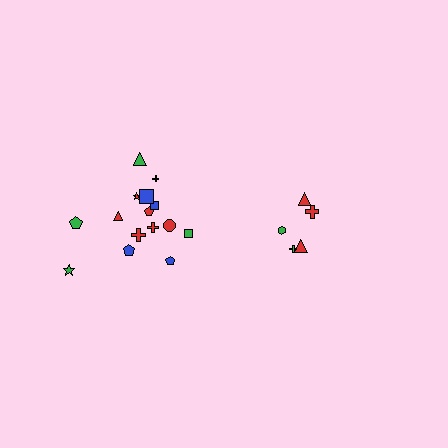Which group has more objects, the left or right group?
The left group.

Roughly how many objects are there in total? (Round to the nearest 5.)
Roughly 20 objects in total.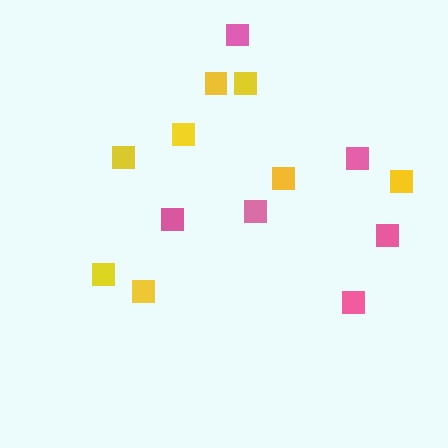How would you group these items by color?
There are 2 groups: one group of yellow squares (8) and one group of pink squares (6).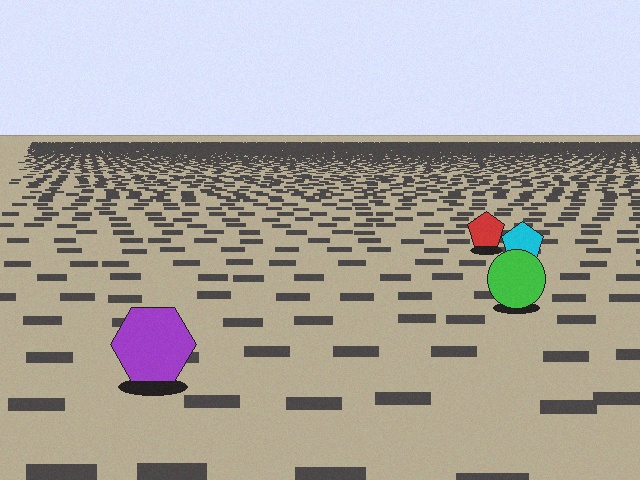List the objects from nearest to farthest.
From nearest to farthest: the purple hexagon, the green circle, the cyan pentagon, the red pentagon.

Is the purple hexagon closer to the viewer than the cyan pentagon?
Yes. The purple hexagon is closer — you can tell from the texture gradient: the ground texture is coarser near it.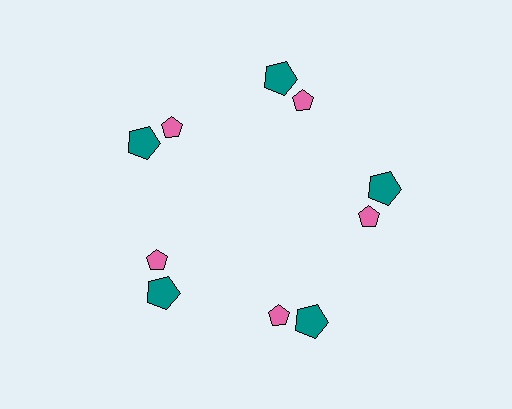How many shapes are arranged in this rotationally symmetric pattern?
There are 10 shapes, arranged in 5 groups of 2.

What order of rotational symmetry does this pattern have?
This pattern has 5-fold rotational symmetry.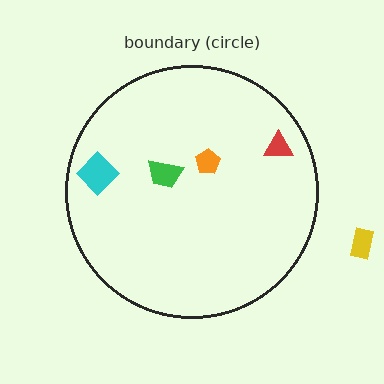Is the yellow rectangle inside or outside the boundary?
Outside.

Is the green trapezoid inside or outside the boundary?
Inside.